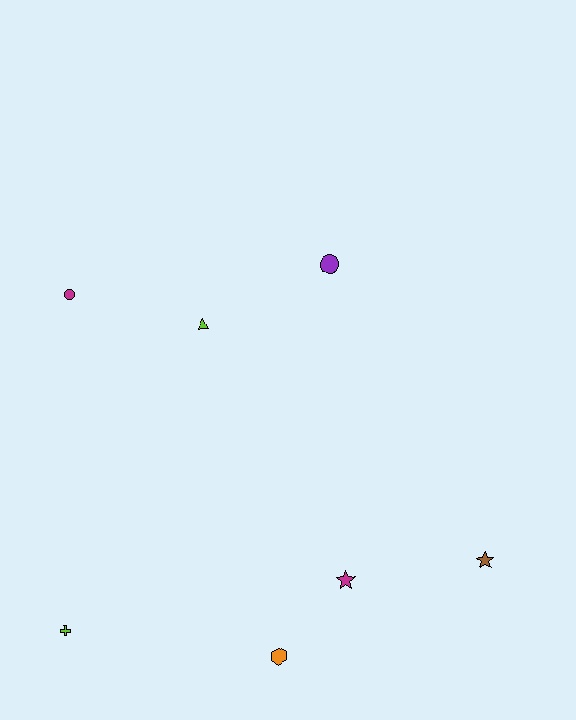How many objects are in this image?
There are 7 objects.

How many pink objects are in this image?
There are no pink objects.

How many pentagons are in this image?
There are no pentagons.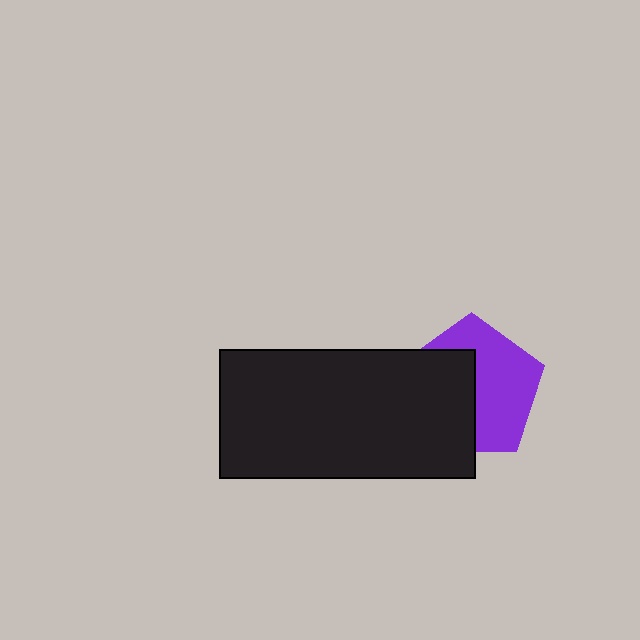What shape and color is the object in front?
The object in front is a black rectangle.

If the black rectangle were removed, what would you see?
You would see the complete purple pentagon.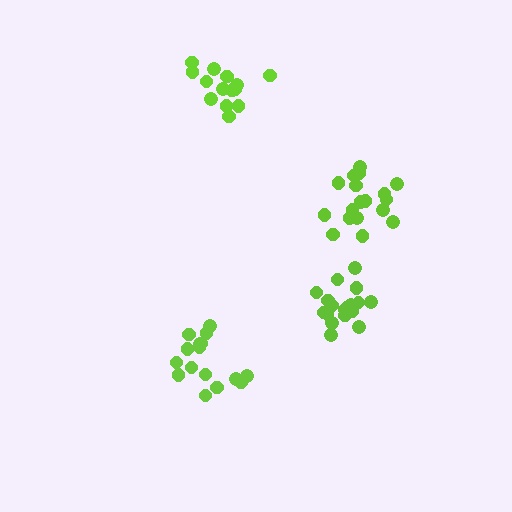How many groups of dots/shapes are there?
There are 4 groups.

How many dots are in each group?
Group 1: 18 dots, Group 2: 18 dots, Group 3: 14 dots, Group 4: 16 dots (66 total).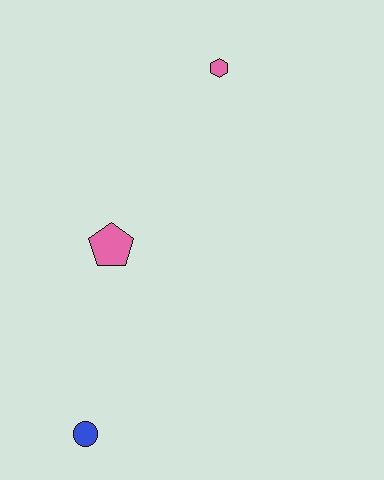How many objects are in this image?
There are 3 objects.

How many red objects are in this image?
There are no red objects.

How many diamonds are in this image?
There are no diamonds.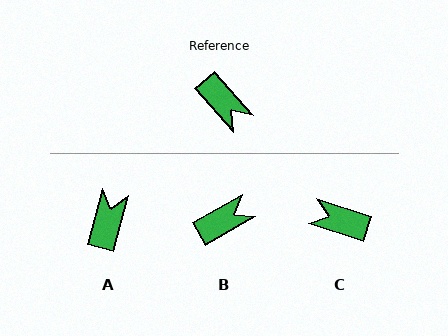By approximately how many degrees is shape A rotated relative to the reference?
Approximately 124 degrees counter-clockwise.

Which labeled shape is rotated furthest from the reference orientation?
C, about 149 degrees away.